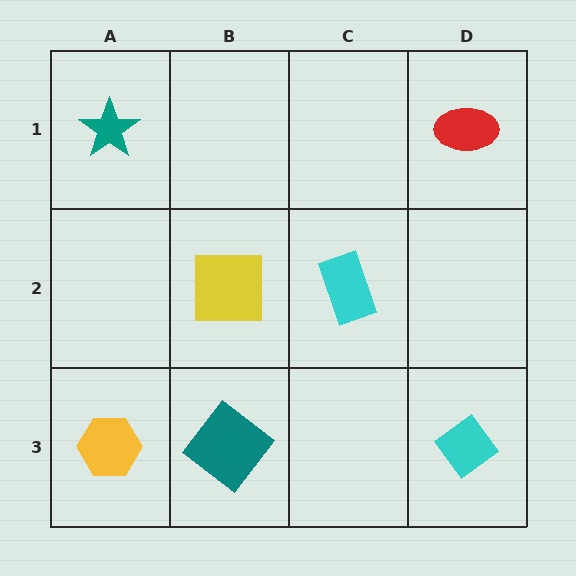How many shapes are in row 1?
2 shapes.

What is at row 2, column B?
A yellow square.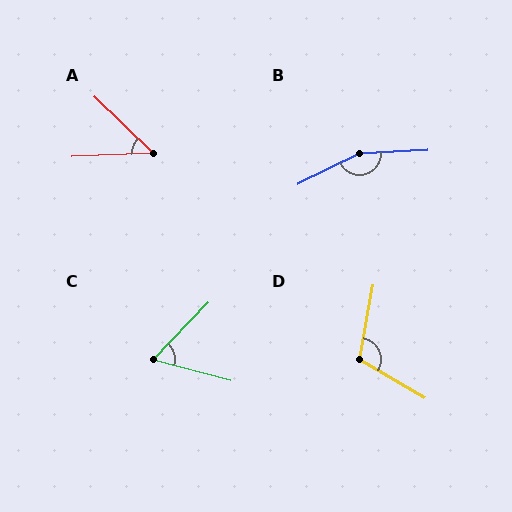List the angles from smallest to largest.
A (47°), C (61°), D (111°), B (157°).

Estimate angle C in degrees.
Approximately 61 degrees.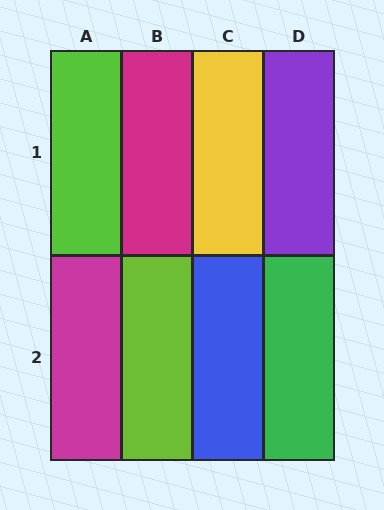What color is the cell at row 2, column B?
Lime.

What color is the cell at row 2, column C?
Blue.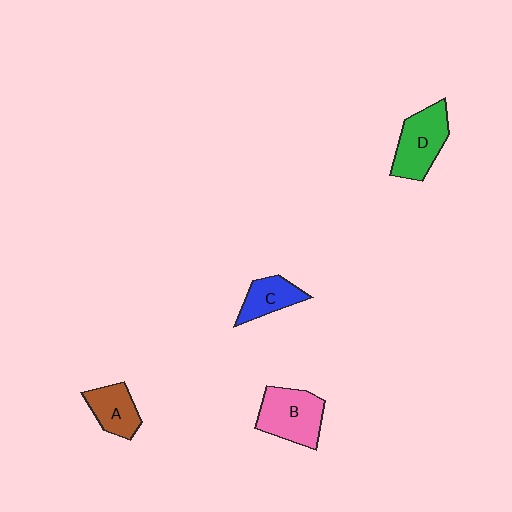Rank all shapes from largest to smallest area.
From largest to smallest: B (pink), D (green), A (brown), C (blue).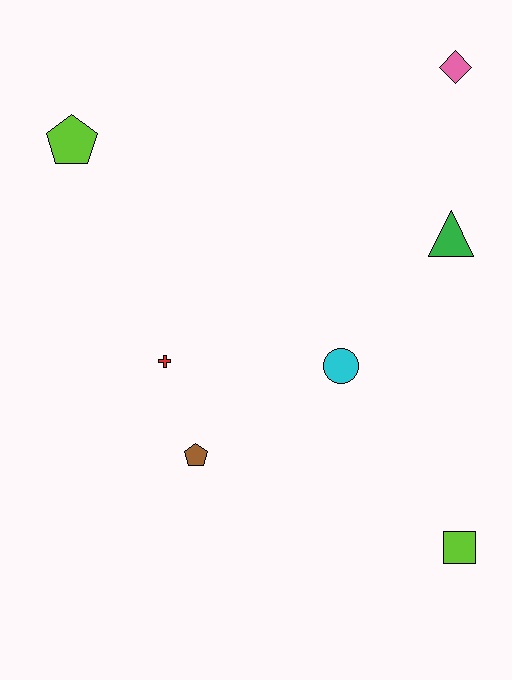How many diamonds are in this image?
There is 1 diamond.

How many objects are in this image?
There are 7 objects.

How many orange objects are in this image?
There are no orange objects.